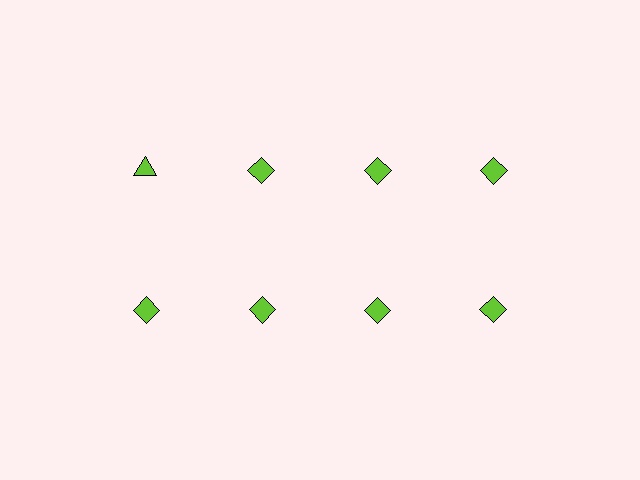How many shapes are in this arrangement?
There are 8 shapes arranged in a grid pattern.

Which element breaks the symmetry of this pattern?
The lime triangle in the top row, leftmost column breaks the symmetry. All other shapes are lime diamonds.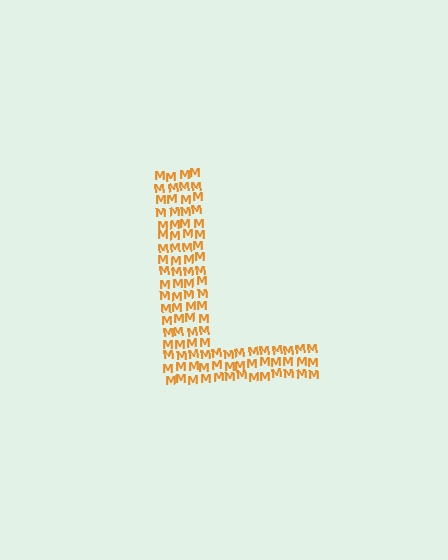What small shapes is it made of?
It is made of small letter M's.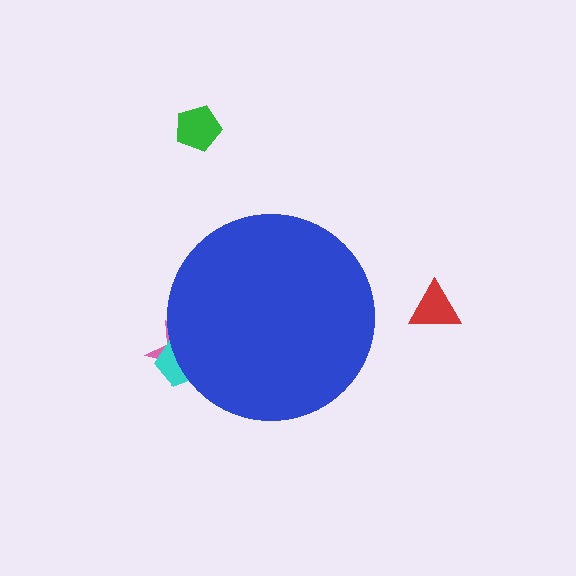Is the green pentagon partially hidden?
No, the green pentagon is fully visible.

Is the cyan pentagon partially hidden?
Yes, the cyan pentagon is partially hidden behind the blue circle.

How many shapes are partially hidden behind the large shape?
2 shapes are partially hidden.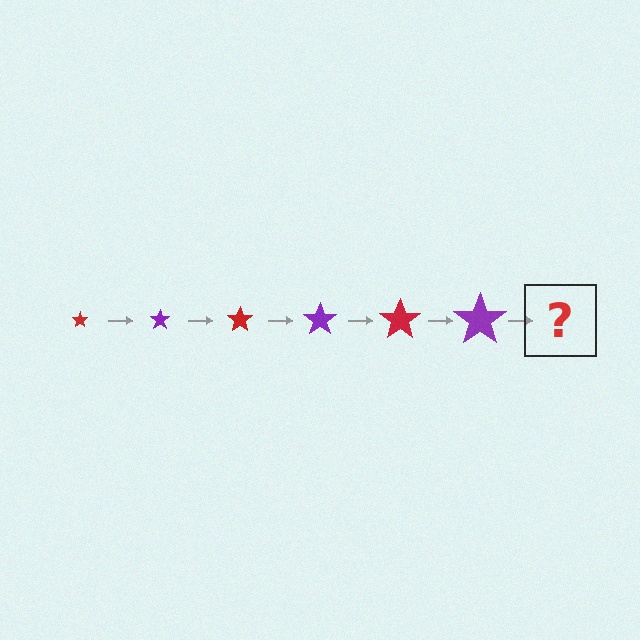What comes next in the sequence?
The next element should be a red star, larger than the previous one.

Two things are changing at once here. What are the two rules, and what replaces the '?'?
The two rules are that the star grows larger each step and the color cycles through red and purple. The '?' should be a red star, larger than the previous one.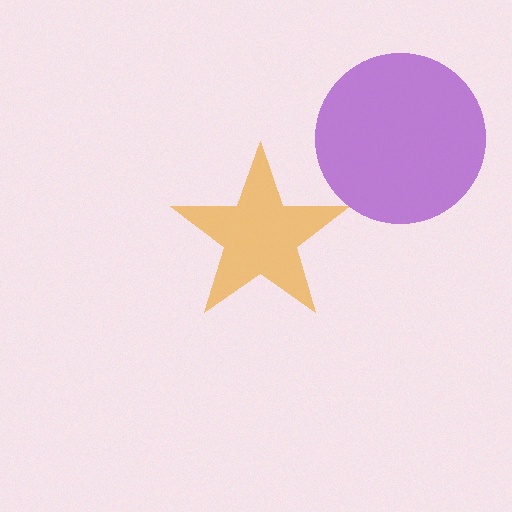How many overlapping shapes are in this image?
There are 2 overlapping shapes in the image.